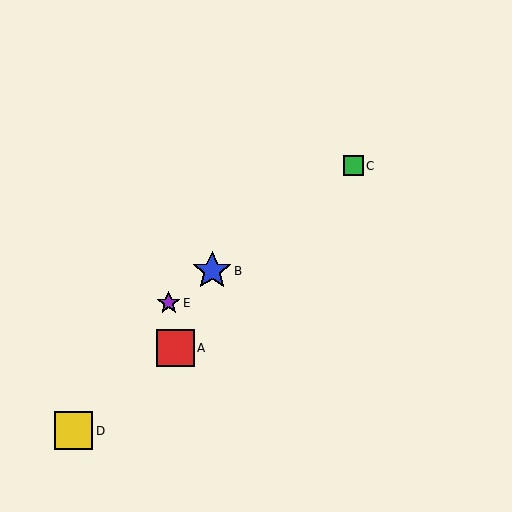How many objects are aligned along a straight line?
3 objects (B, C, E) are aligned along a straight line.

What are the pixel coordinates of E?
Object E is at (169, 303).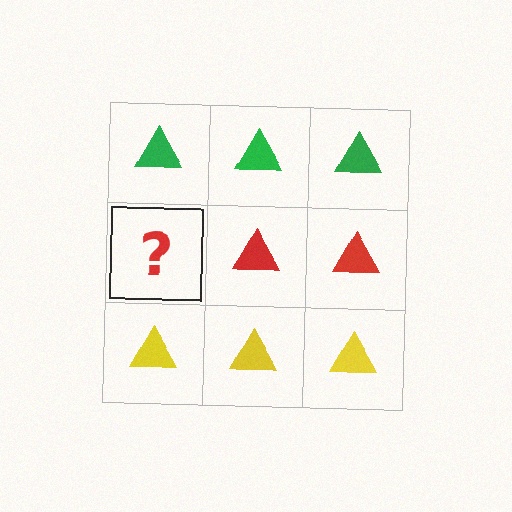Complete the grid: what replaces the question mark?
The question mark should be replaced with a red triangle.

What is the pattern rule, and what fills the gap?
The rule is that each row has a consistent color. The gap should be filled with a red triangle.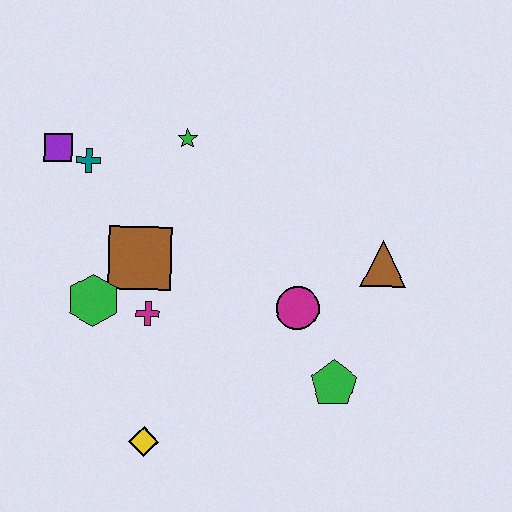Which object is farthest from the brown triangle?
The purple square is farthest from the brown triangle.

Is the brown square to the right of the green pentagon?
No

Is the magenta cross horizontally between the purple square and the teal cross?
No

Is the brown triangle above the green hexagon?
Yes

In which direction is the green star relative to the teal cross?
The green star is to the right of the teal cross.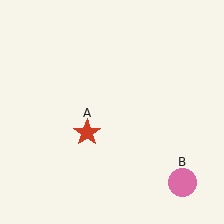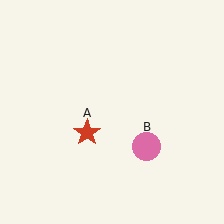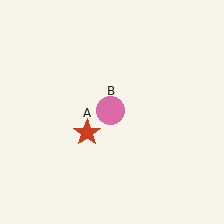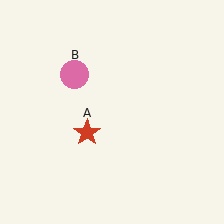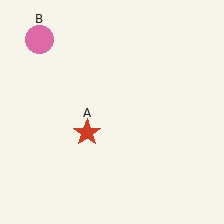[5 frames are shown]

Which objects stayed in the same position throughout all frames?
Red star (object A) remained stationary.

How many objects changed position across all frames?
1 object changed position: pink circle (object B).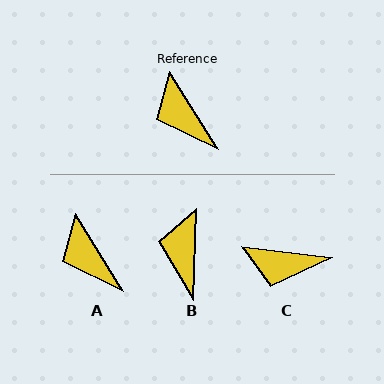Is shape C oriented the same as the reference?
No, it is off by about 52 degrees.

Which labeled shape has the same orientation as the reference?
A.